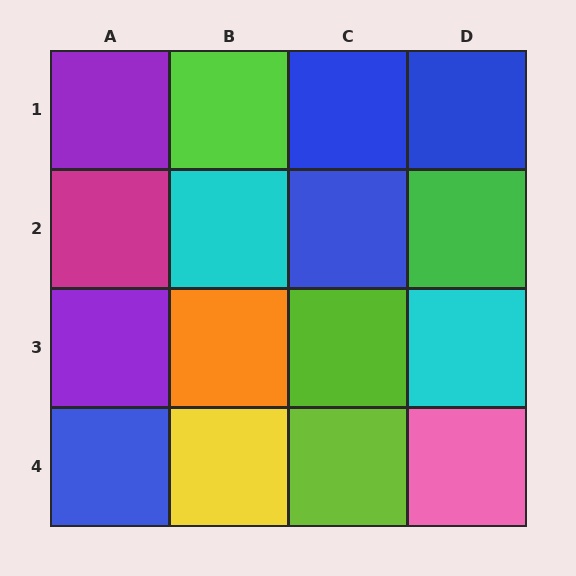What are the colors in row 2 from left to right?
Magenta, cyan, blue, green.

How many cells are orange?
1 cell is orange.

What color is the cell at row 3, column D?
Cyan.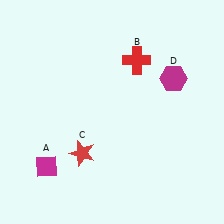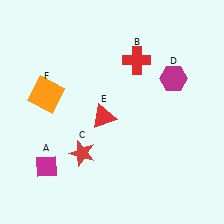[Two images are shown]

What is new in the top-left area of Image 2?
An orange square (F) was added in the top-left area of Image 2.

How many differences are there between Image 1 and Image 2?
There are 2 differences between the two images.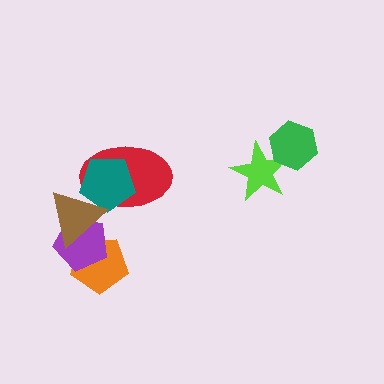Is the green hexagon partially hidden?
No, no other shape covers it.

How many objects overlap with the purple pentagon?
2 objects overlap with the purple pentagon.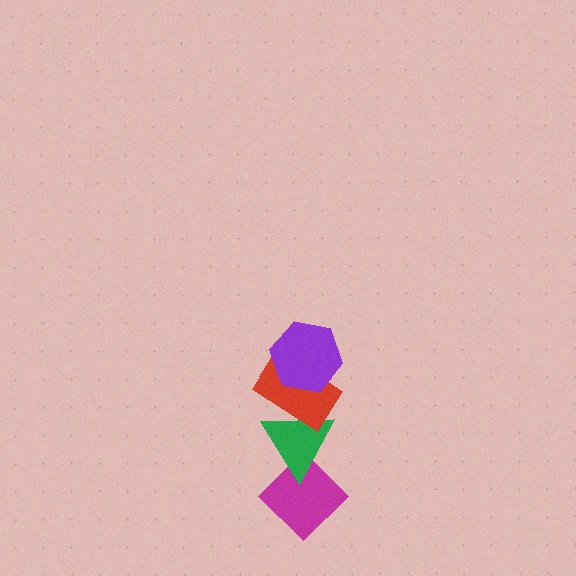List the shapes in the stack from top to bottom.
From top to bottom: the purple hexagon, the red rectangle, the green triangle, the magenta diamond.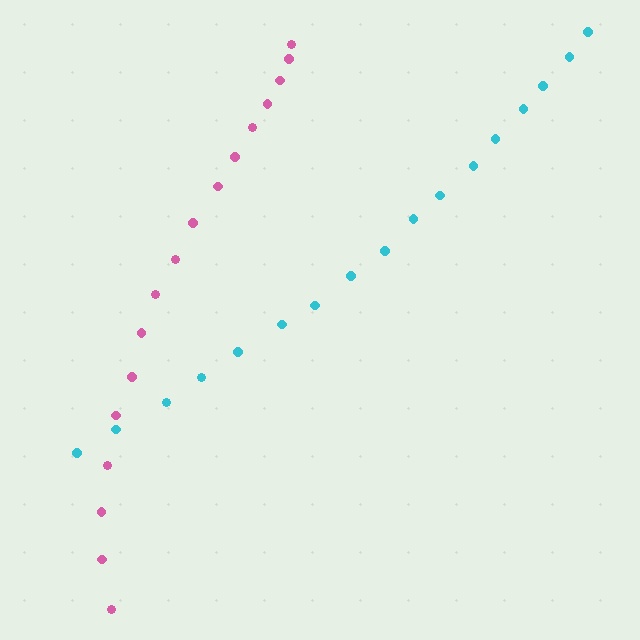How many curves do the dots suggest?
There are 2 distinct paths.